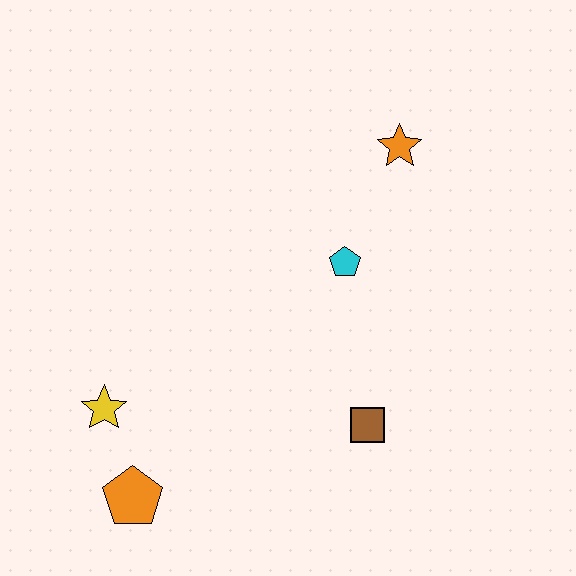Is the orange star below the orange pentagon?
No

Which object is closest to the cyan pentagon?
The orange star is closest to the cyan pentagon.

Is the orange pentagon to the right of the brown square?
No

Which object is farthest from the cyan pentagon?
The orange pentagon is farthest from the cyan pentagon.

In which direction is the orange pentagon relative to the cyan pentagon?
The orange pentagon is below the cyan pentagon.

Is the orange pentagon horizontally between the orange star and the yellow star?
Yes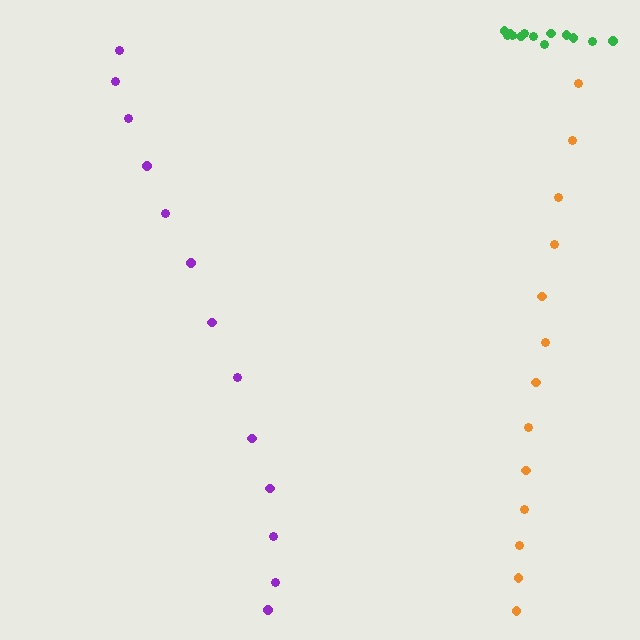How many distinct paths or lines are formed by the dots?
There are 3 distinct paths.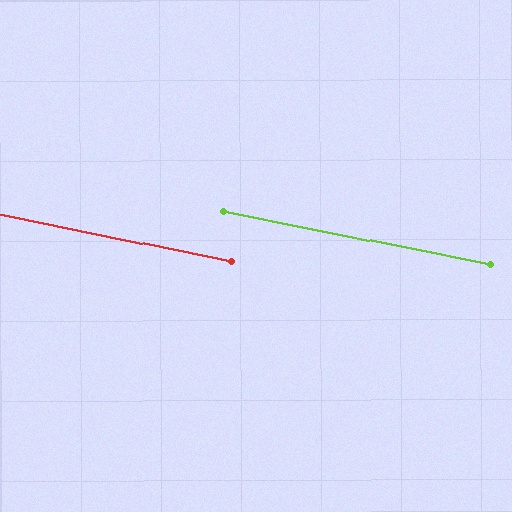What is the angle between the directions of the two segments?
Approximately 0 degrees.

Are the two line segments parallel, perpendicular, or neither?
Parallel — their directions differ by only 0.2°.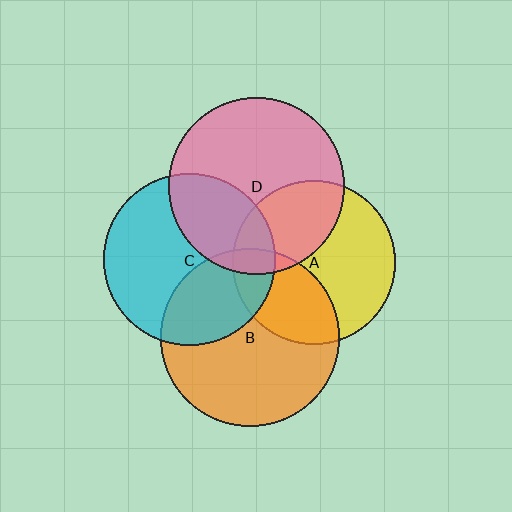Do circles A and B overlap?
Yes.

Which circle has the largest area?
Circle B (orange).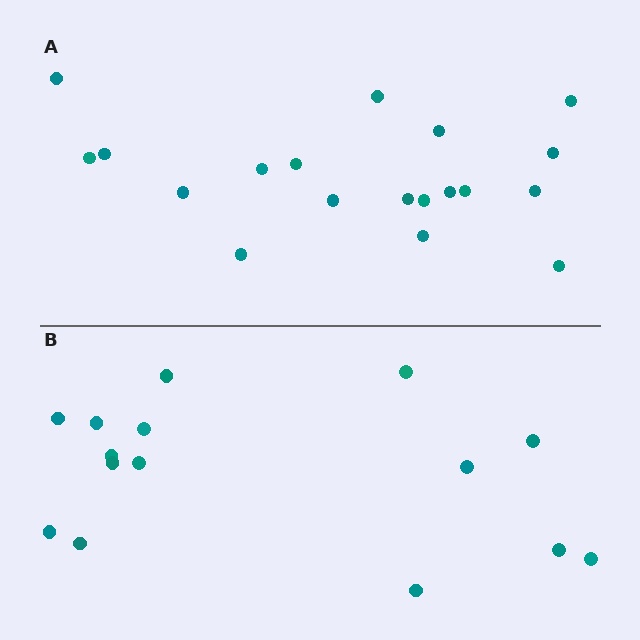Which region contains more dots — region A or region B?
Region A (the top region) has more dots.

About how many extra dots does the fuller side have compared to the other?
Region A has about 4 more dots than region B.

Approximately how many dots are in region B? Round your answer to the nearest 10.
About 20 dots. (The exact count is 15, which rounds to 20.)